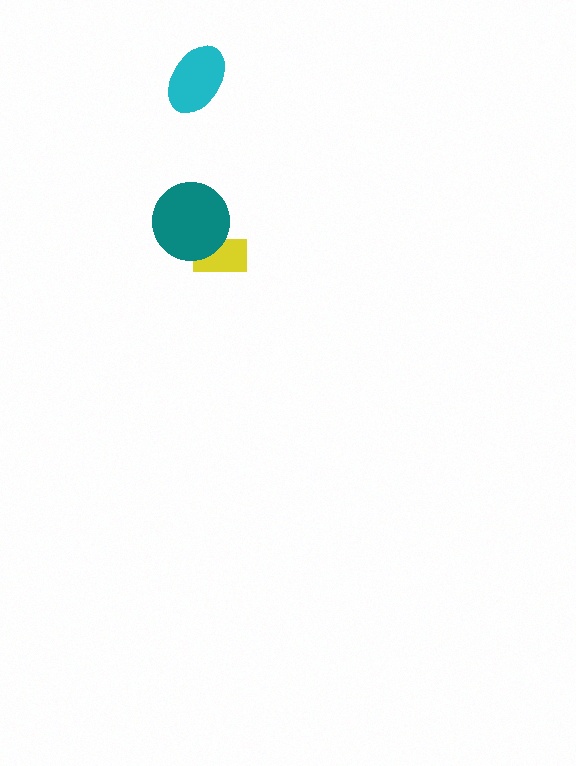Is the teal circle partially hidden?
No, no other shape covers it.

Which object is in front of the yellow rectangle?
The teal circle is in front of the yellow rectangle.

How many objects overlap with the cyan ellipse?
0 objects overlap with the cyan ellipse.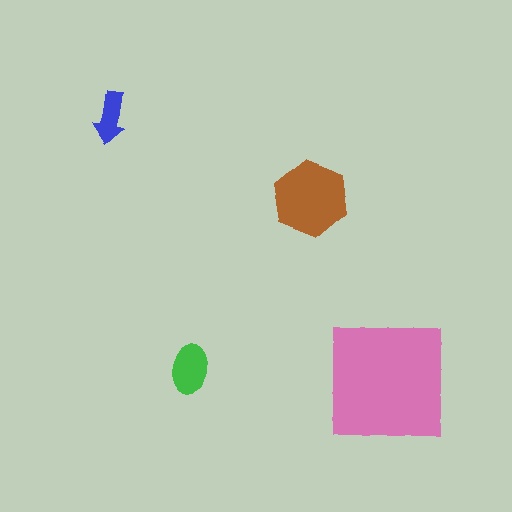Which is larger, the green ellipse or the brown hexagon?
The brown hexagon.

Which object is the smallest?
The blue arrow.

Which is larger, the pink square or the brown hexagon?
The pink square.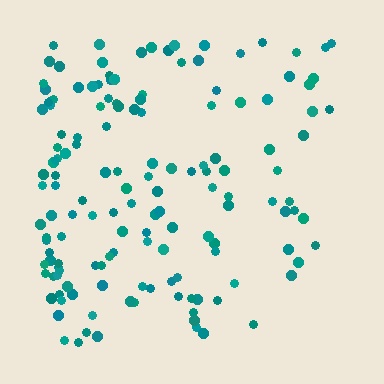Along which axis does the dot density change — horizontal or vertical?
Horizontal.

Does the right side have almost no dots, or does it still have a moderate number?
Still a moderate number, just noticeably fewer than the left.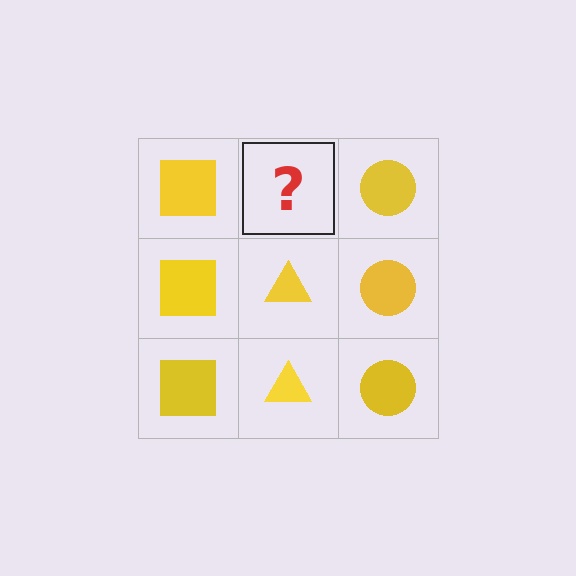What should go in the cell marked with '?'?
The missing cell should contain a yellow triangle.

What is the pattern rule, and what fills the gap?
The rule is that each column has a consistent shape. The gap should be filled with a yellow triangle.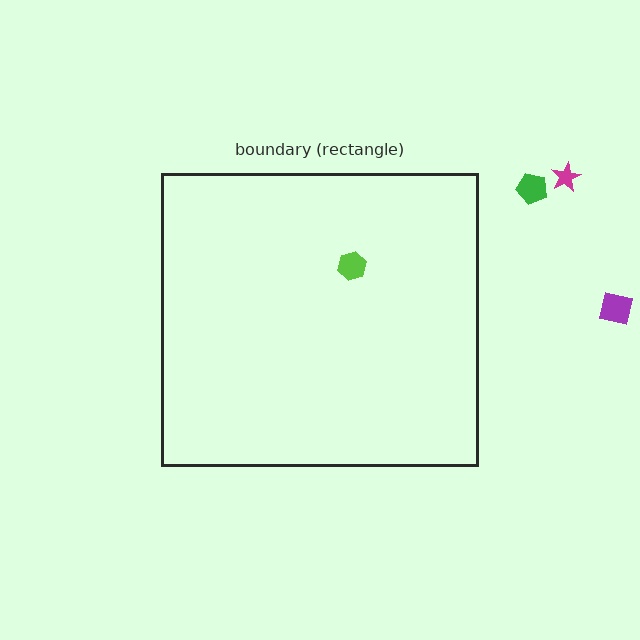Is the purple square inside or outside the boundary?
Outside.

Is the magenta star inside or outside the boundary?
Outside.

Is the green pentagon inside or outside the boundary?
Outside.